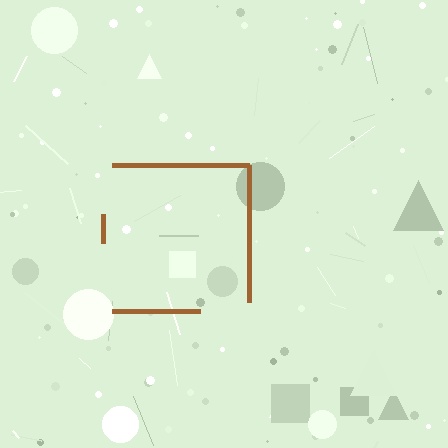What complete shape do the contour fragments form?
The contour fragments form a square.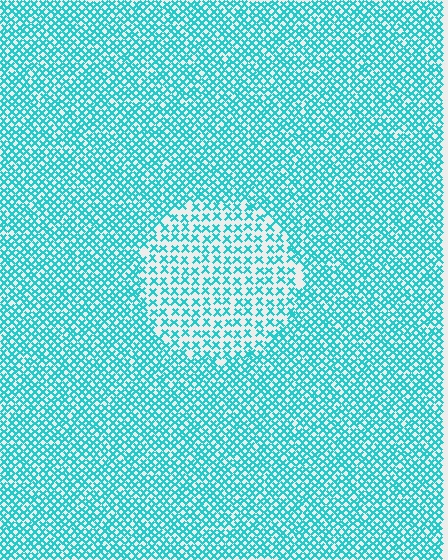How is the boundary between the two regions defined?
The boundary is defined by a change in element density (approximately 1.9x ratio). All elements are the same color, size, and shape.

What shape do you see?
I see a circle.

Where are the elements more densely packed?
The elements are more densely packed outside the circle boundary.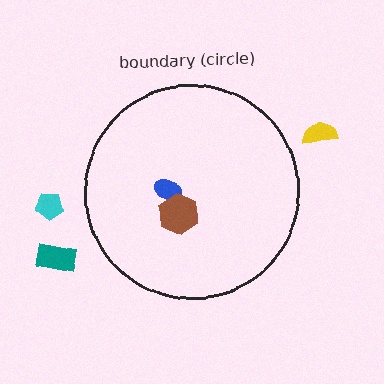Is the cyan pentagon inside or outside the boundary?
Outside.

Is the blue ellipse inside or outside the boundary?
Inside.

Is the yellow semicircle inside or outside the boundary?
Outside.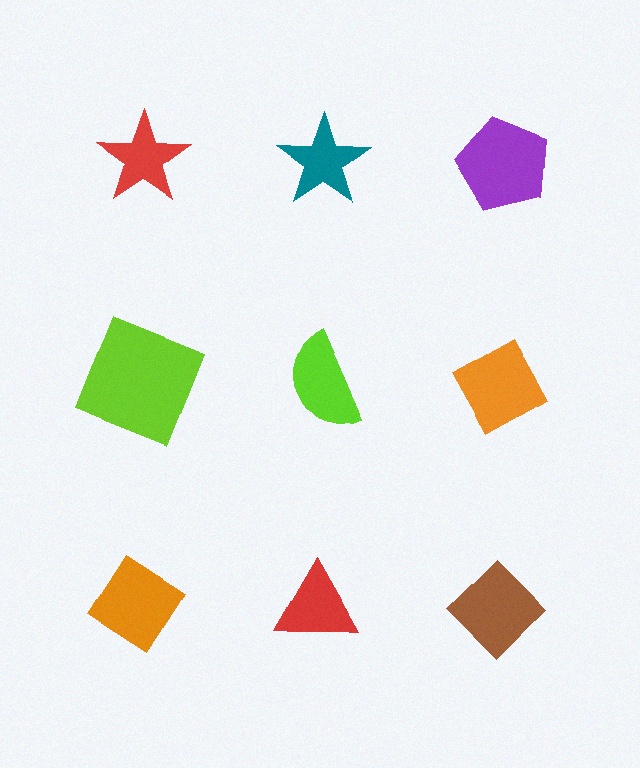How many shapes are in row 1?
3 shapes.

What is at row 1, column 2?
A teal star.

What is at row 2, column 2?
A lime semicircle.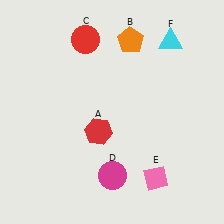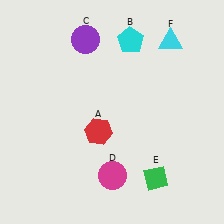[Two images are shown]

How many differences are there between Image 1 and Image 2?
There are 3 differences between the two images.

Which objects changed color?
B changed from orange to cyan. C changed from red to purple. E changed from pink to green.